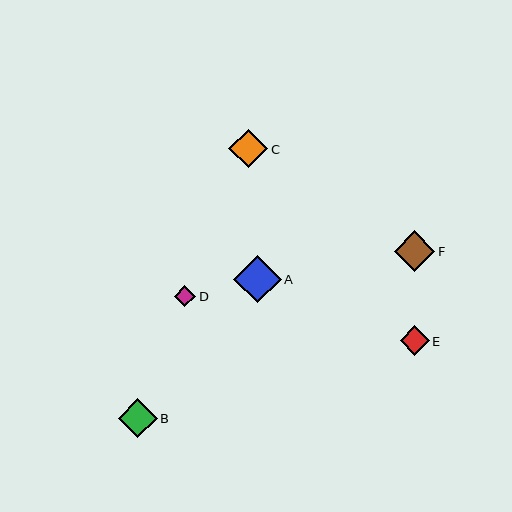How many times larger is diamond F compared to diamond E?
Diamond F is approximately 1.4 times the size of diamond E.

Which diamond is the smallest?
Diamond D is the smallest with a size of approximately 21 pixels.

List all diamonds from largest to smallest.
From largest to smallest: A, F, B, C, E, D.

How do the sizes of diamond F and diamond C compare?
Diamond F and diamond C are approximately the same size.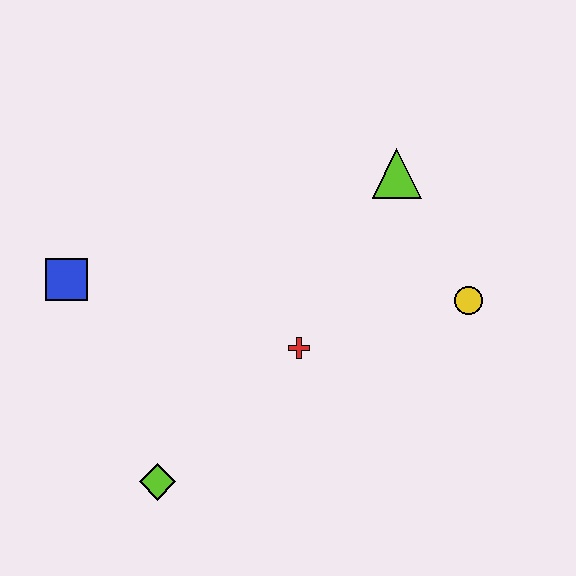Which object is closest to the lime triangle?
The yellow circle is closest to the lime triangle.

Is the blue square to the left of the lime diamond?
Yes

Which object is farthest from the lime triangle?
The lime diamond is farthest from the lime triangle.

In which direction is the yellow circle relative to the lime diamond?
The yellow circle is to the right of the lime diamond.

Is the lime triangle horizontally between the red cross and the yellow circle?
Yes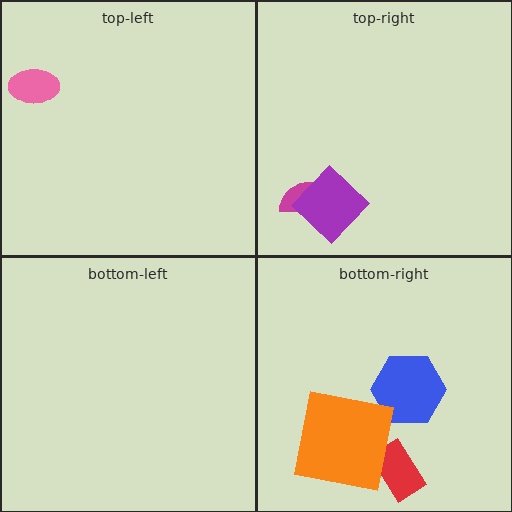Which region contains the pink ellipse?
The top-left region.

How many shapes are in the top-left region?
1.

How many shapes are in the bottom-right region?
3.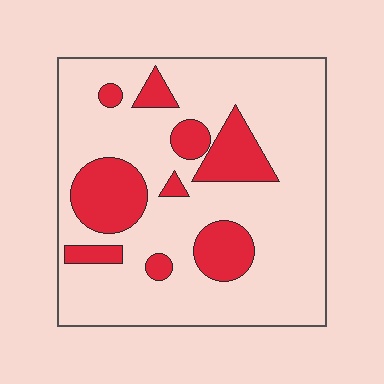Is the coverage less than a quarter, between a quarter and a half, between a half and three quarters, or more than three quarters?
Less than a quarter.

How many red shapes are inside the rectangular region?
9.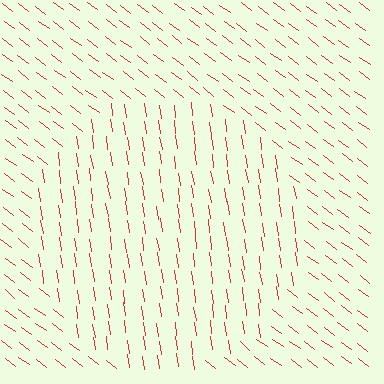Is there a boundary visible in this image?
Yes, there is a texture boundary formed by a change in line orientation.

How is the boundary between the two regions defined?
The boundary is defined purely by a change in line orientation (approximately 45 degrees difference). All lines are the same color and thickness.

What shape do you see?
I see a circle.